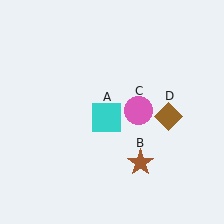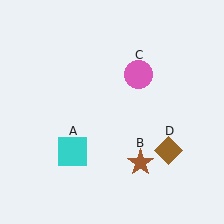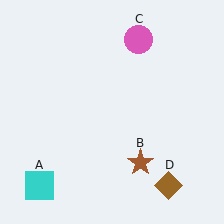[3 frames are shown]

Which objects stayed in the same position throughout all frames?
Brown star (object B) remained stationary.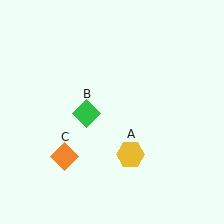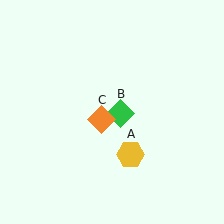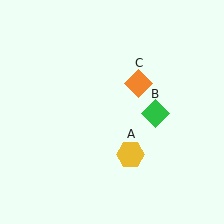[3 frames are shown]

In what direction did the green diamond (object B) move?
The green diamond (object B) moved right.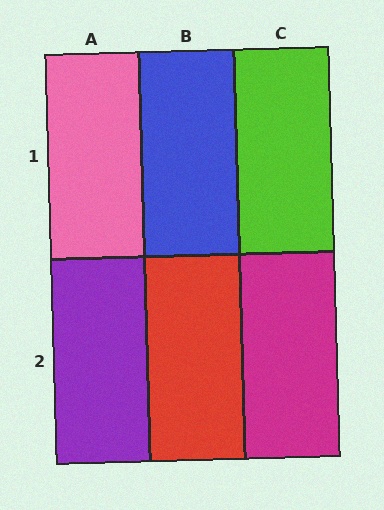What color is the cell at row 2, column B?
Red.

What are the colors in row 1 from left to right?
Pink, blue, lime.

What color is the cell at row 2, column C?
Magenta.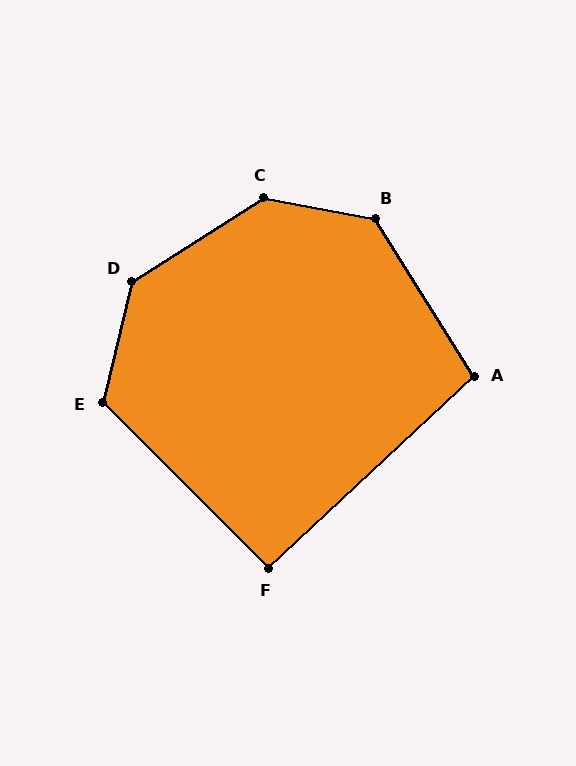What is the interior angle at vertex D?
Approximately 136 degrees (obtuse).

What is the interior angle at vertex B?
Approximately 132 degrees (obtuse).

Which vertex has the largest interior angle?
C, at approximately 138 degrees.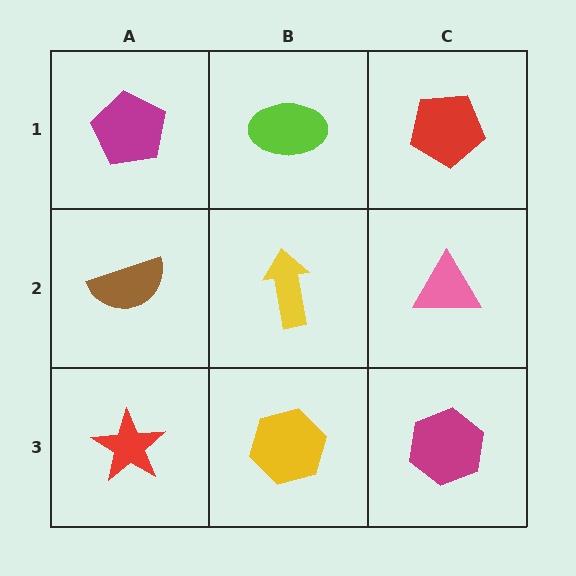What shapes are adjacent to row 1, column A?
A brown semicircle (row 2, column A), a lime ellipse (row 1, column B).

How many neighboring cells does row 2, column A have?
3.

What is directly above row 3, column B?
A yellow arrow.